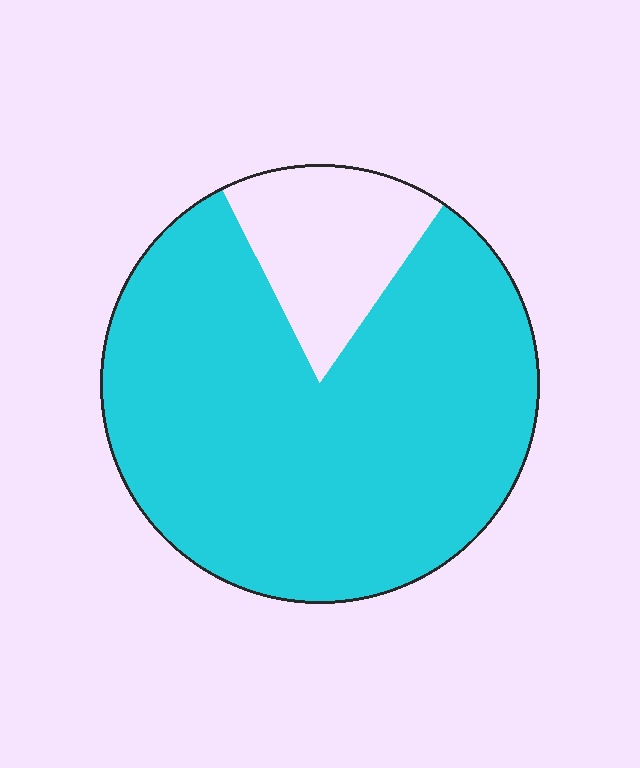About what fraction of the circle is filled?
About five sixths (5/6).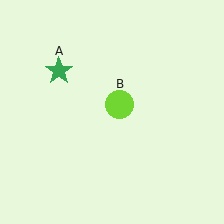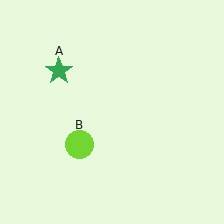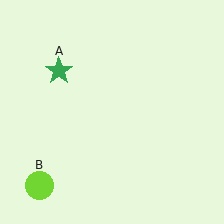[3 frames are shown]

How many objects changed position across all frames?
1 object changed position: lime circle (object B).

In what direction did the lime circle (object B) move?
The lime circle (object B) moved down and to the left.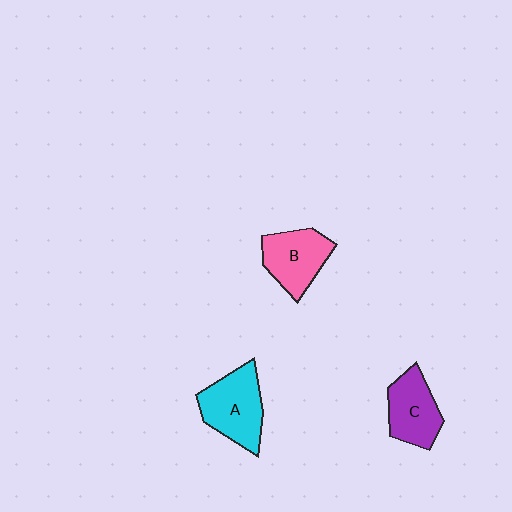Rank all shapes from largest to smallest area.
From largest to smallest: A (cyan), B (pink), C (purple).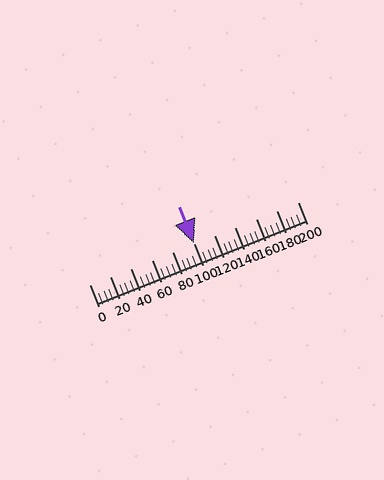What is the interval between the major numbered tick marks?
The major tick marks are spaced 20 units apart.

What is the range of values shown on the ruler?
The ruler shows values from 0 to 200.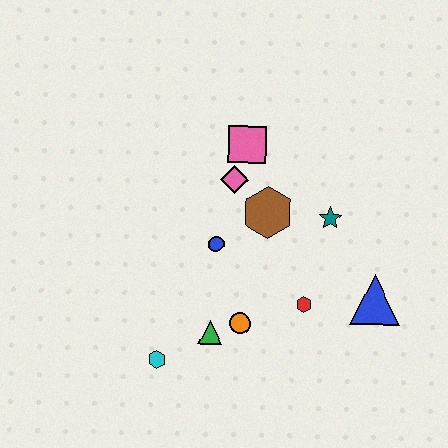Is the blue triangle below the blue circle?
Yes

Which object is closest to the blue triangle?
The red hexagon is closest to the blue triangle.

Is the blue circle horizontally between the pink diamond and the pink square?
No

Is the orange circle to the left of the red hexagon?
Yes